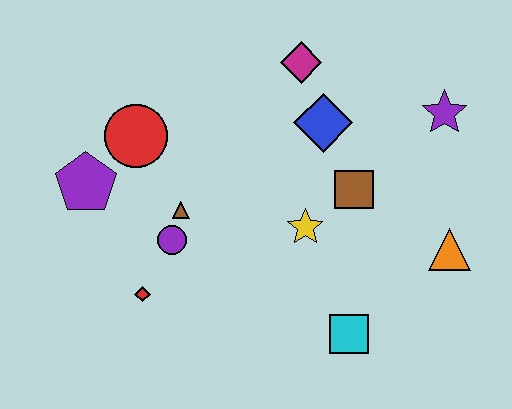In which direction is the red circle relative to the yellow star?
The red circle is to the left of the yellow star.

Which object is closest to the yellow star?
The brown square is closest to the yellow star.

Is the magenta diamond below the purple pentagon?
No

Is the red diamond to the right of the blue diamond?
No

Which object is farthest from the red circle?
The orange triangle is farthest from the red circle.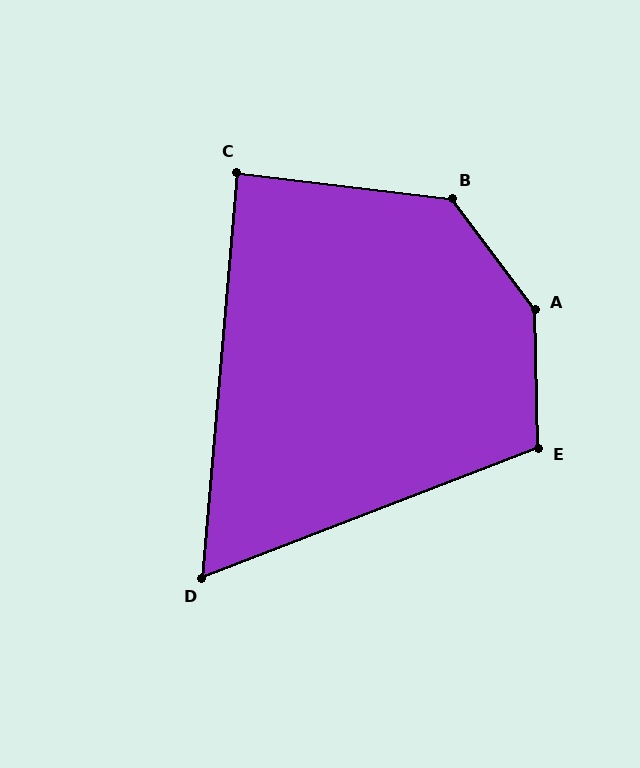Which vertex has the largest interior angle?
A, at approximately 145 degrees.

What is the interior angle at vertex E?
Approximately 110 degrees (obtuse).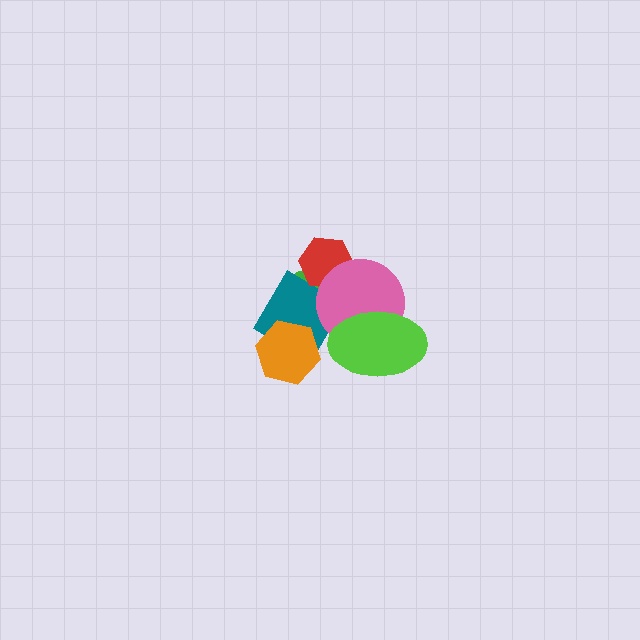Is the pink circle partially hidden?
Yes, it is partially covered by another shape.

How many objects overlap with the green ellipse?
4 objects overlap with the green ellipse.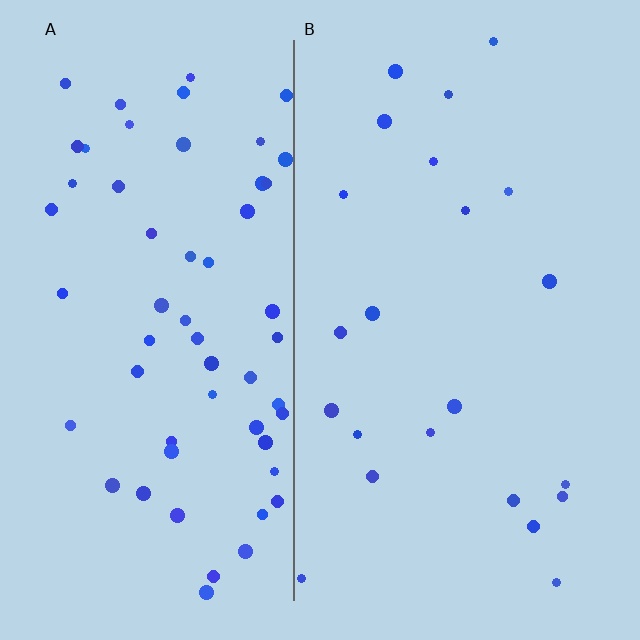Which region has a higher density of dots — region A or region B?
A (the left).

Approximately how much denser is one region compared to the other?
Approximately 2.6× — region A over region B.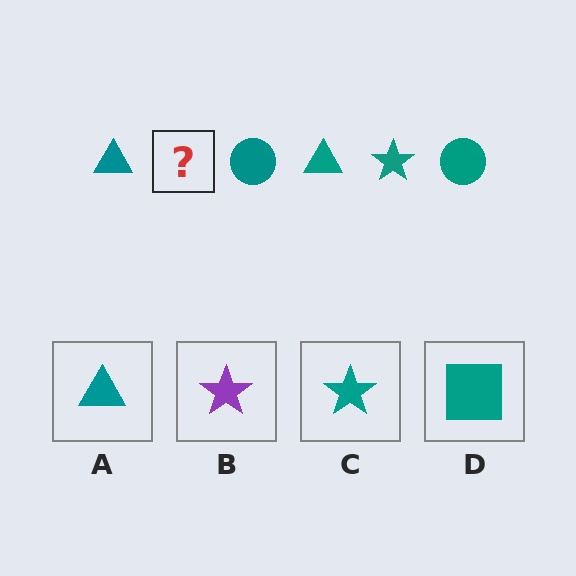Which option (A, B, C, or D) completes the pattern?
C.